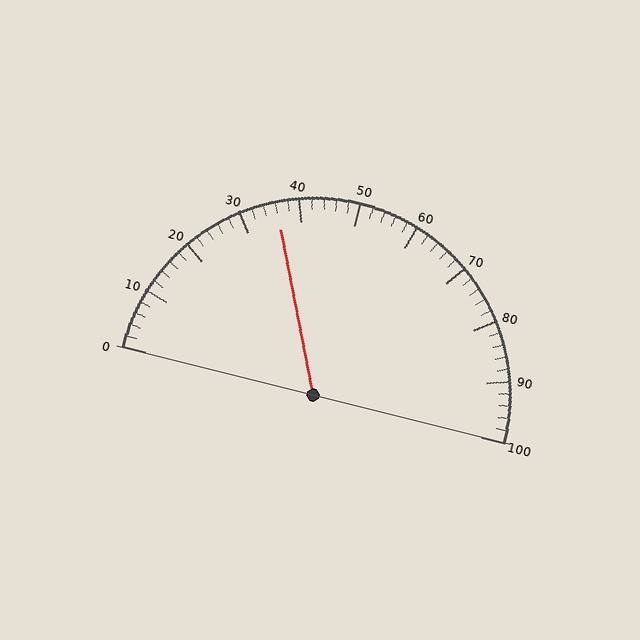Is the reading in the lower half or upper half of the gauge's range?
The reading is in the lower half of the range (0 to 100).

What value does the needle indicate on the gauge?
The needle indicates approximately 36.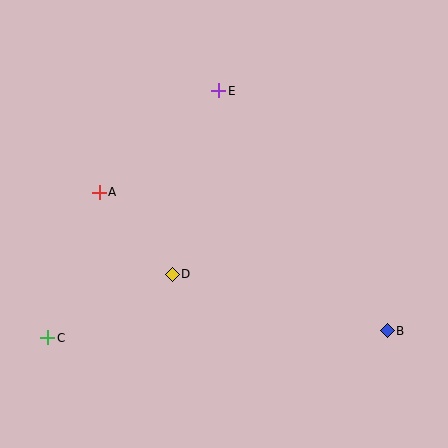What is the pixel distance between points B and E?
The distance between B and E is 293 pixels.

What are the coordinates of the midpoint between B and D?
The midpoint between B and D is at (280, 302).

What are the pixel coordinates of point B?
Point B is at (387, 331).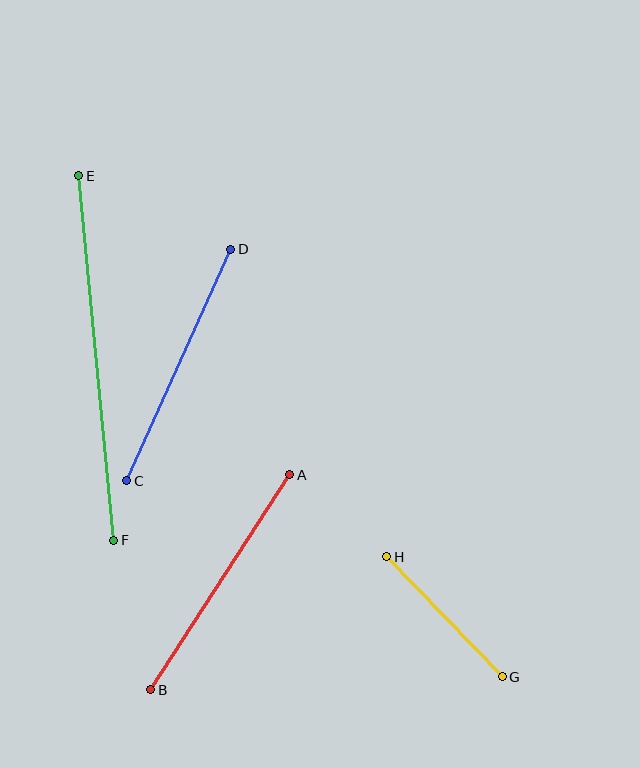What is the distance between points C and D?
The distance is approximately 254 pixels.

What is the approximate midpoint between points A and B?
The midpoint is at approximately (220, 582) pixels.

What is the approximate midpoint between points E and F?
The midpoint is at approximately (96, 358) pixels.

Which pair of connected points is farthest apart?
Points E and F are farthest apart.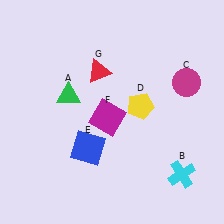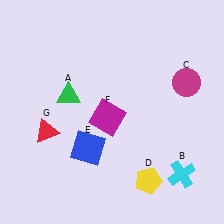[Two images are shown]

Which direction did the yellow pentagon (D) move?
The yellow pentagon (D) moved down.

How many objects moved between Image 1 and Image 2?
2 objects moved between the two images.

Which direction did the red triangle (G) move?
The red triangle (G) moved down.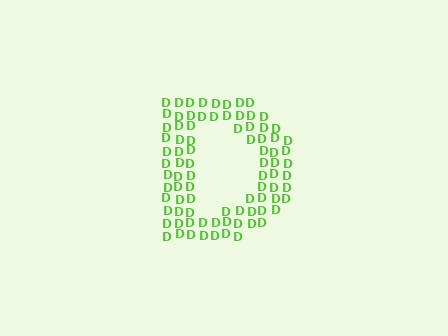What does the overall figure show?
The overall figure shows the letter D.